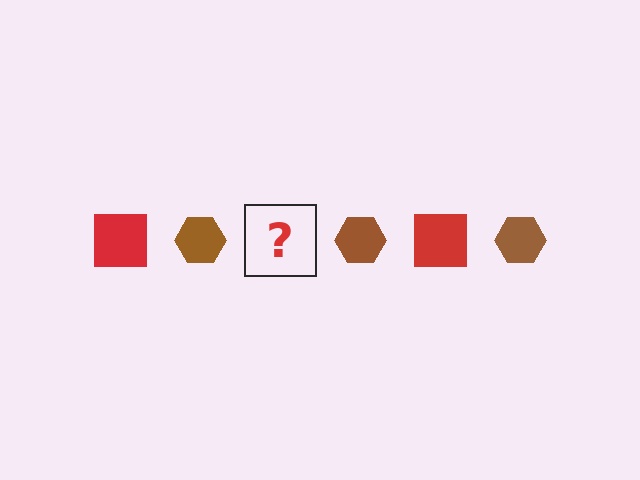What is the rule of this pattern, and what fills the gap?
The rule is that the pattern alternates between red square and brown hexagon. The gap should be filled with a red square.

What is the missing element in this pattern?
The missing element is a red square.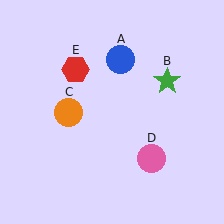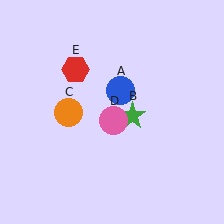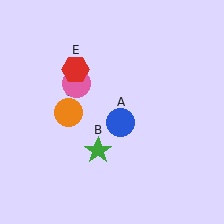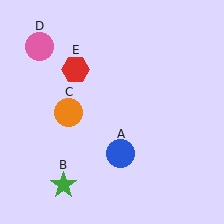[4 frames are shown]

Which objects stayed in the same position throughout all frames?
Orange circle (object C) and red hexagon (object E) remained stationary.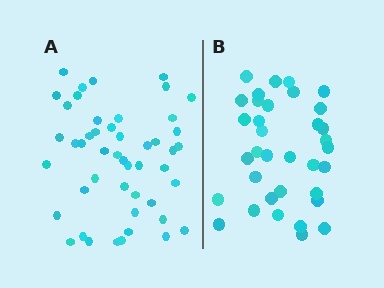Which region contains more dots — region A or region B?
Region A (the left region) has more dots.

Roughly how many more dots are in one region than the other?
Region A has approximately 15 more dots than region B.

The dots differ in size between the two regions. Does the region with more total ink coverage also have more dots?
No. Region B has more total ink coverage because its dots are larger, but region A actually contains more individual dots. Total area can be misleading — the number of items is what matters here.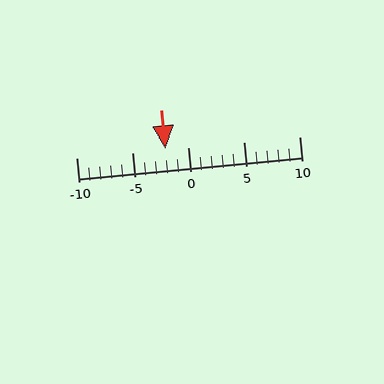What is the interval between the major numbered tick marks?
The major tick marks are spaced 5 units apart.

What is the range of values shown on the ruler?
The ruler shows values from -10 to 10.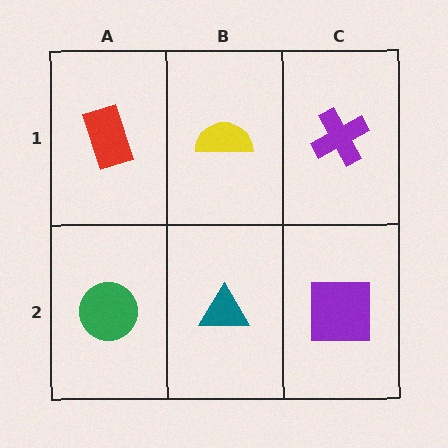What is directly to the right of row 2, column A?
A teal triangle.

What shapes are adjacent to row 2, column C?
A purple cross (row 1, column C), a teal triangle (row 2, column B).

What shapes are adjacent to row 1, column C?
A purple square (row 2, column C), a yellow semicircle (row 1, column B).